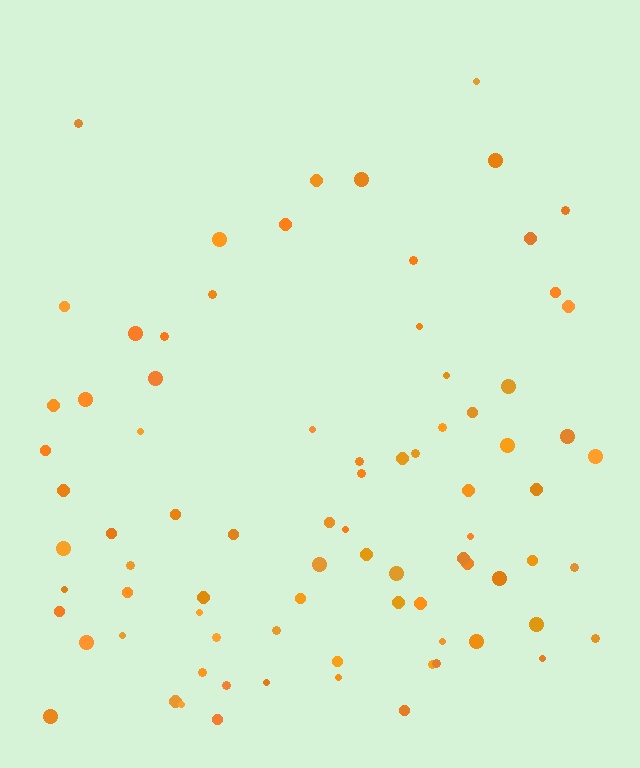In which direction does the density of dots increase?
From top to bottom, with the bottom side densest.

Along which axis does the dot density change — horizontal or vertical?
Vertical.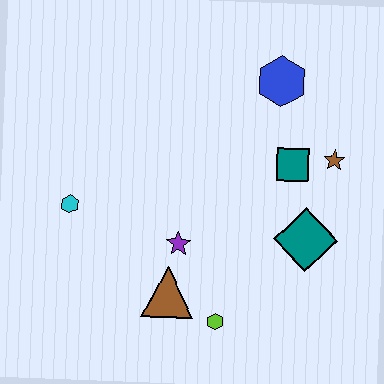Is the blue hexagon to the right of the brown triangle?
Yes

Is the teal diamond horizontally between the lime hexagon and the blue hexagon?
No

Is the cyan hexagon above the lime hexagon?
Yes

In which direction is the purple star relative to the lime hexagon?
The purple star is above the lime hexagon.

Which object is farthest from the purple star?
The blue hexagon is farthest from the purple star.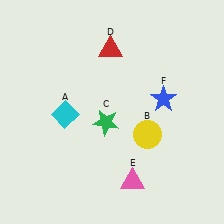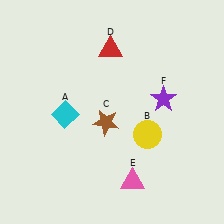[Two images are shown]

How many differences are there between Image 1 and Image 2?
There are 2 differences between the two images.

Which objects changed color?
C changed from green to brown. F changed from blue to purple.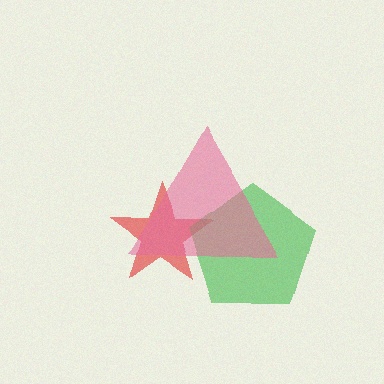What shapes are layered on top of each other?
The layered shapes are: a red star, a green pentagon, a pink triangle.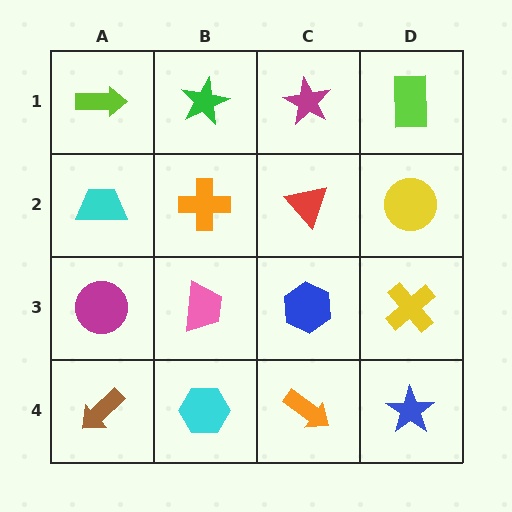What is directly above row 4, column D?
A yellow cross.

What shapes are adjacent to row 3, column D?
A yellow circle (row 2, column D), a blue star (row 4, column D), a blue hexagon (row 3, column C).